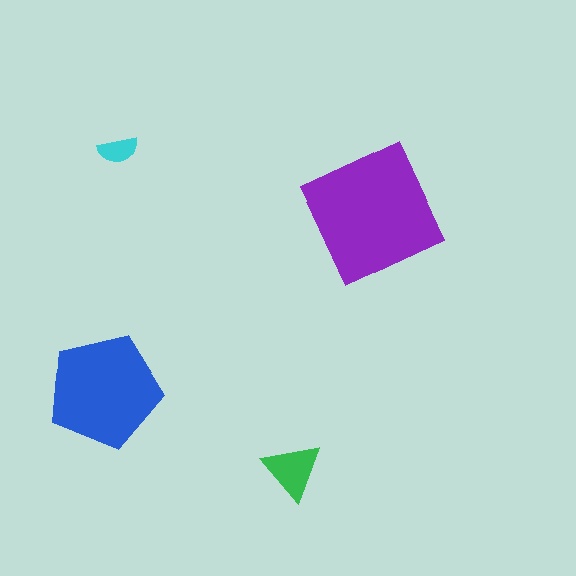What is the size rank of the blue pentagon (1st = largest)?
2nd.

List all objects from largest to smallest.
The purple square, the blue pentagon, the green triangle, the cyan semicircle.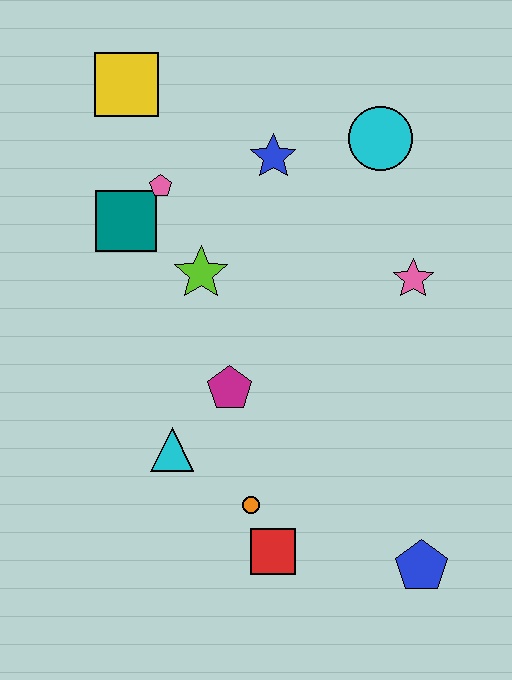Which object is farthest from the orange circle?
The yellow square is farthest from the orange circle.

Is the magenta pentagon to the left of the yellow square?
No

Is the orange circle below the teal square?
Yes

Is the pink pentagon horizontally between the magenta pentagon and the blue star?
No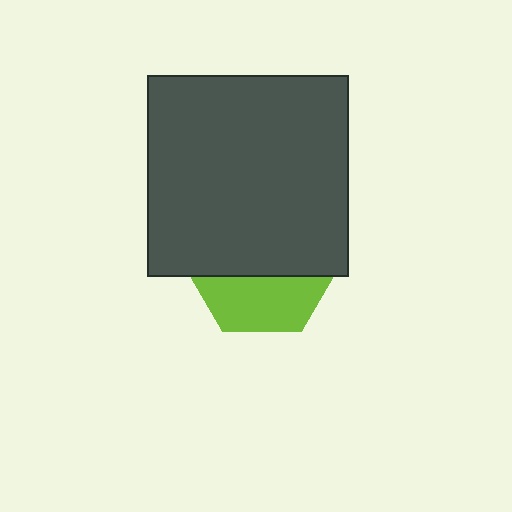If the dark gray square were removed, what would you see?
You would see the complete lime hexagon.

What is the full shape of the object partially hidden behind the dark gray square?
The partially hidden object is a lime hexagon.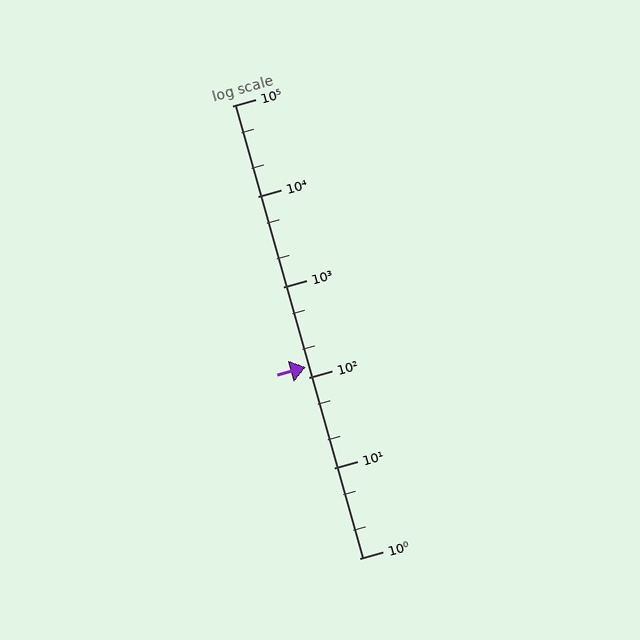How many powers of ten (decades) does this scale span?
The scale spans 5 decades, from 1 to 100000.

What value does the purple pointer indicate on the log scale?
The pointer indicates approximately 130.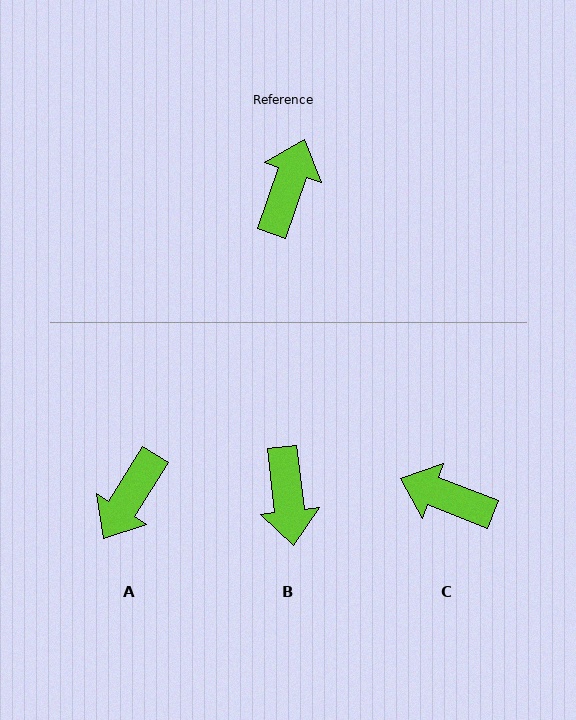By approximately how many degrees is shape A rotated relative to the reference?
Approximately 167 degrees counter-clockwise.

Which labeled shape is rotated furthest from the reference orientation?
A, about 167 degrees away.